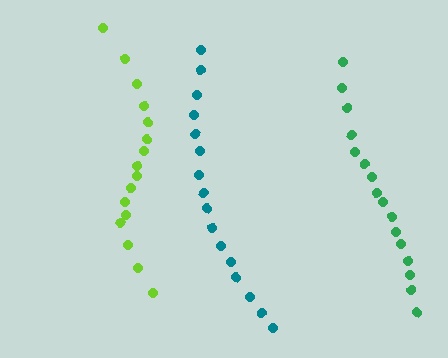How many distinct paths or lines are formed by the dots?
There are 3 distinct paths.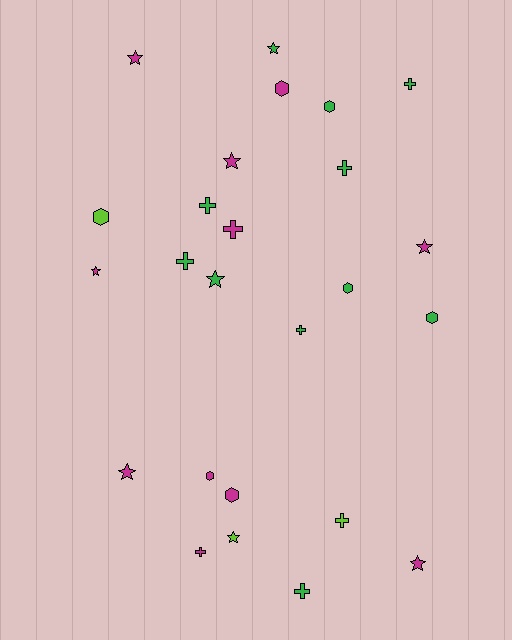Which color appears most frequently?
Magenta, with 11 objects.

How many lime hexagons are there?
There is 1 lime hexagon.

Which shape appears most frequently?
Star, with 9 objects.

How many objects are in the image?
There are 25 objects.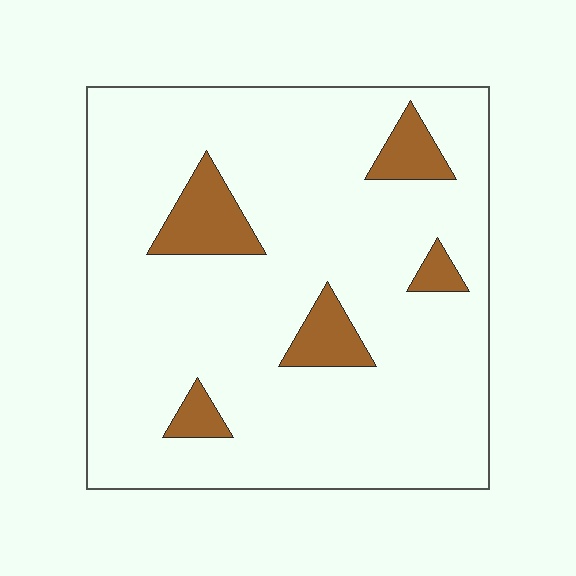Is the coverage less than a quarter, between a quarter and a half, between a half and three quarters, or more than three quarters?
Less than a quarter.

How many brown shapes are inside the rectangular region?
5.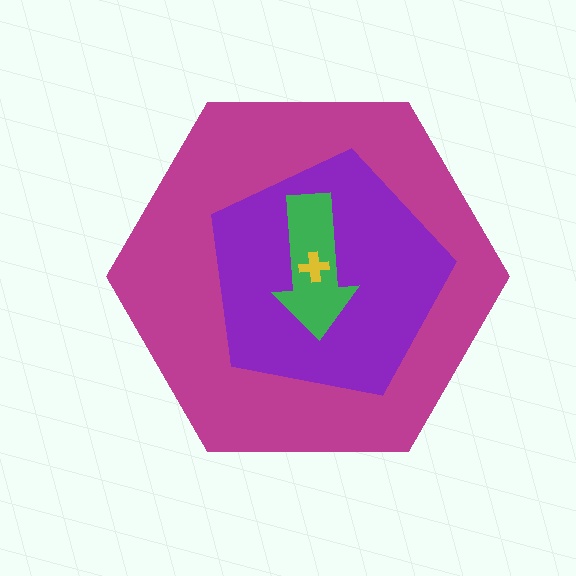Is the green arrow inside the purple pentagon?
Yes.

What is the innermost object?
The yellow cross.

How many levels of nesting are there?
4.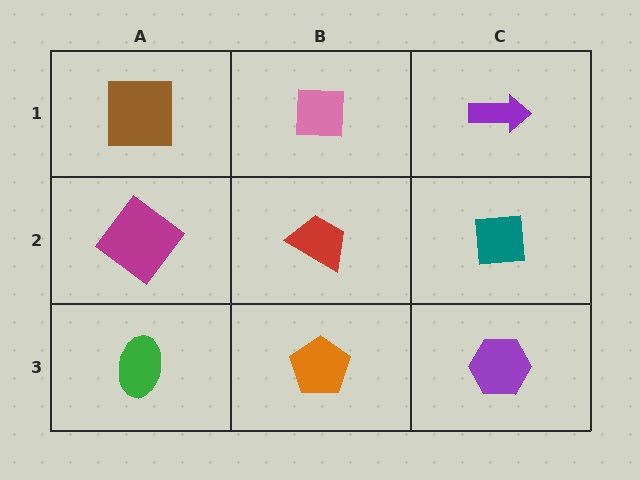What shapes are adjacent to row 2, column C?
A purple arrow (row 1, column C), a purple hexagon (row 3, column C), a red trapezoid (row 2, column B).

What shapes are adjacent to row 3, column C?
A teal square (row 2, column C), an orange pentagon (row 3, column B).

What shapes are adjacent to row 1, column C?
A teal square (row 2, column C), a pink square (row 1, column B).